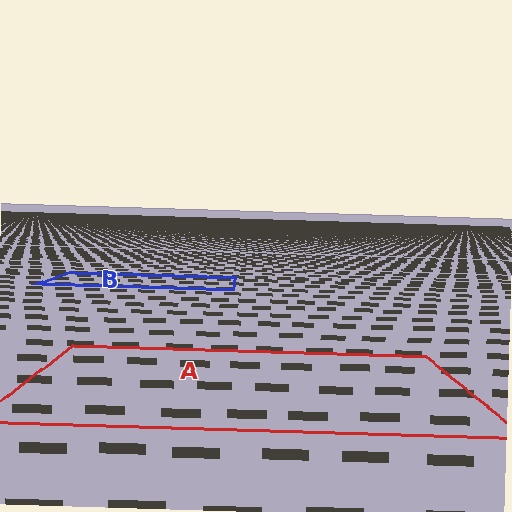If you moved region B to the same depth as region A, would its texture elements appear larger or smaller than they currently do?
They would appear larger. At a closer depth, the same texture elements are projected at a bigger on-screen size.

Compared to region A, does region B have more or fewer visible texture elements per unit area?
Region B has more texture elements per unit area — they are packed more densely because it is farther away.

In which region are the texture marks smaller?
The texture marks are smaller in region B, because it is farther away.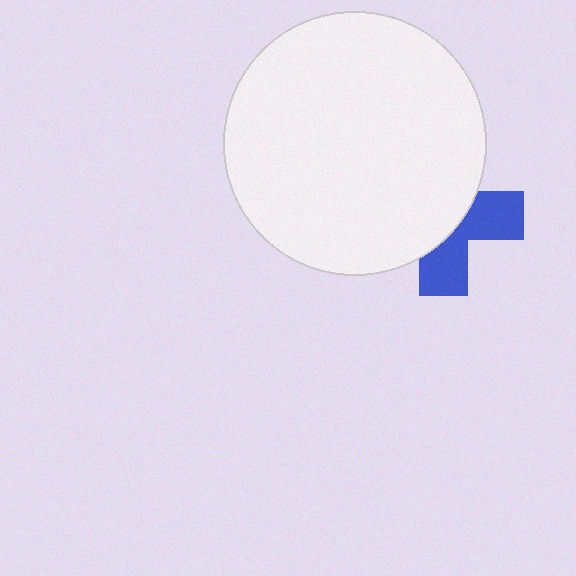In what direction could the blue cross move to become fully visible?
The blue cross could move right. That would shift it out from behind the white circle entirely.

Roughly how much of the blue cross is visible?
A small part of it is visible (roughly 40%).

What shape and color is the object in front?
The object in front is a white circle.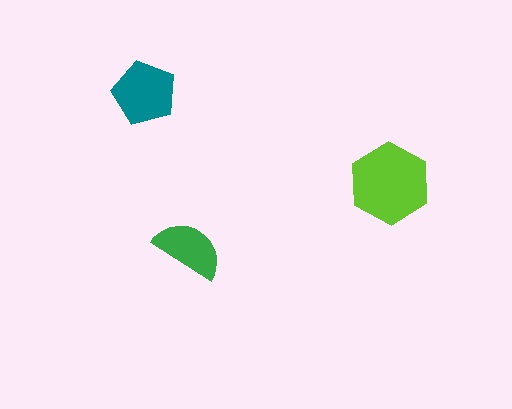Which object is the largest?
The lime hexagon.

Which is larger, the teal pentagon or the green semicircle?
The teal pentagon.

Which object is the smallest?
The green semicircle.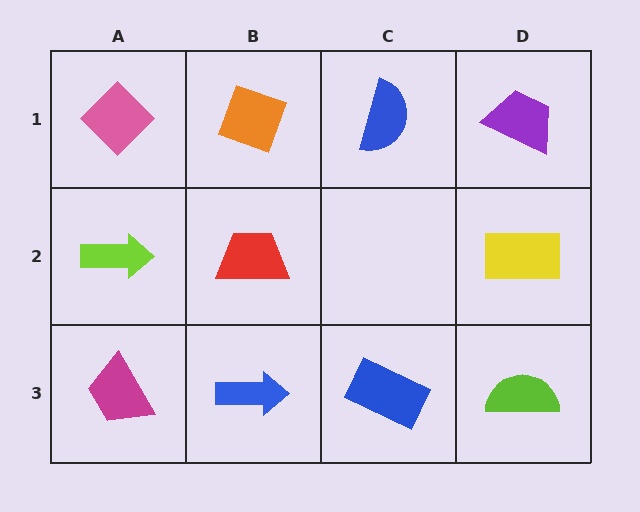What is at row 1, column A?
A pink diamond.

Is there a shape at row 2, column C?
No, that cell is empty.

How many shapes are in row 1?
4 shapes.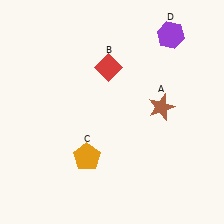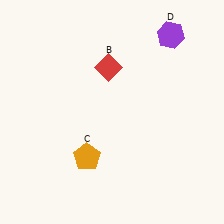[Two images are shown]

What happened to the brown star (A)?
The brown star (A) was removed in Image 2. It was in the top-right area of Image 1.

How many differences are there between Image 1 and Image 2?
There is 1 difference between the two images.